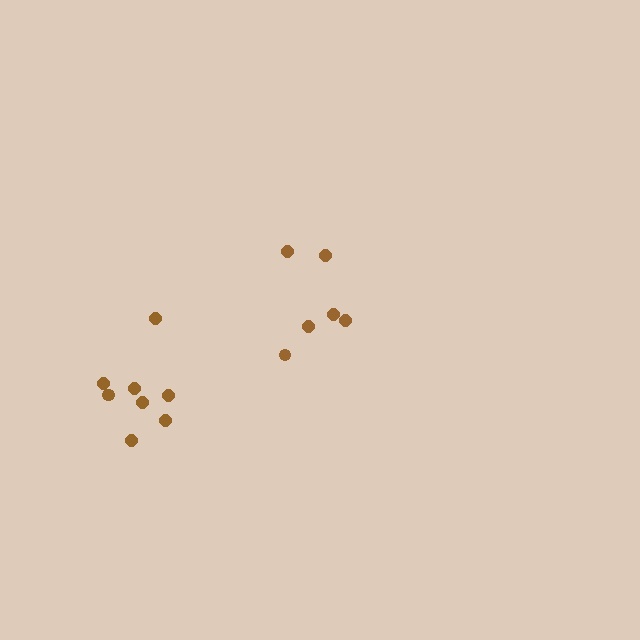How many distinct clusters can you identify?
There are 2 distinct clusters.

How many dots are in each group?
Group 1: 8 dots, Group 2: 6 dots (14 total).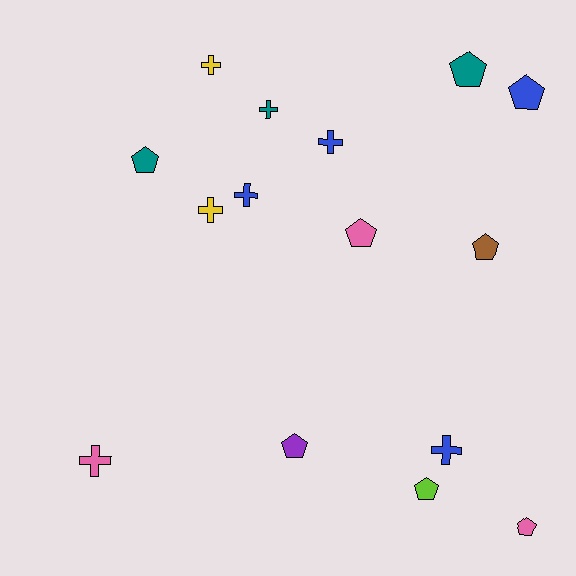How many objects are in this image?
There are 15 objects.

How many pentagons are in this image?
There are 8 pentagons.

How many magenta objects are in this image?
There are no magenta objects.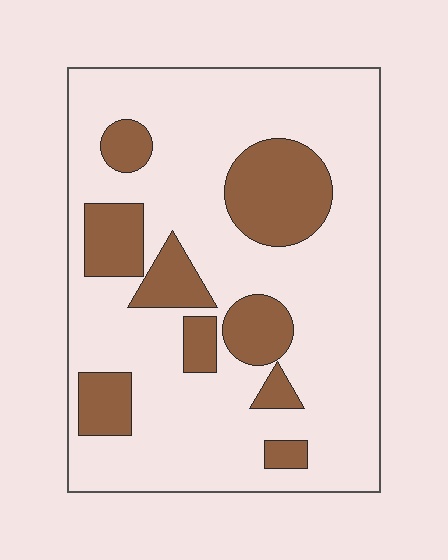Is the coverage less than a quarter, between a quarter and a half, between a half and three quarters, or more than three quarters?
Less than a quarter.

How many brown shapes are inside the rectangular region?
9.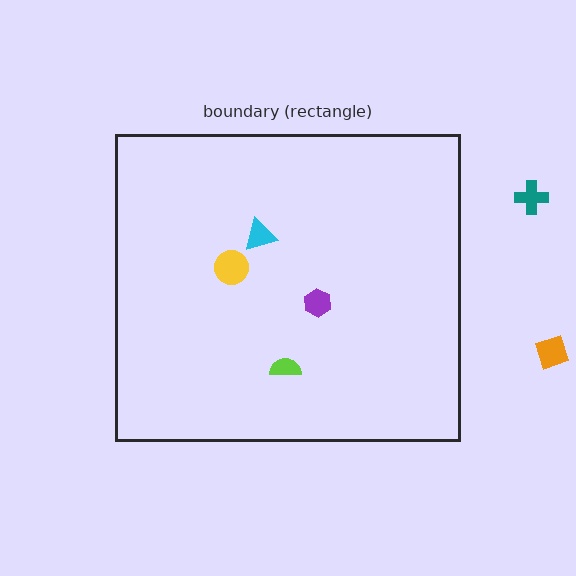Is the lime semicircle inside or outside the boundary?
Inside.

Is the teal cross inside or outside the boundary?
Outside.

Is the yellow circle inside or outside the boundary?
Inside.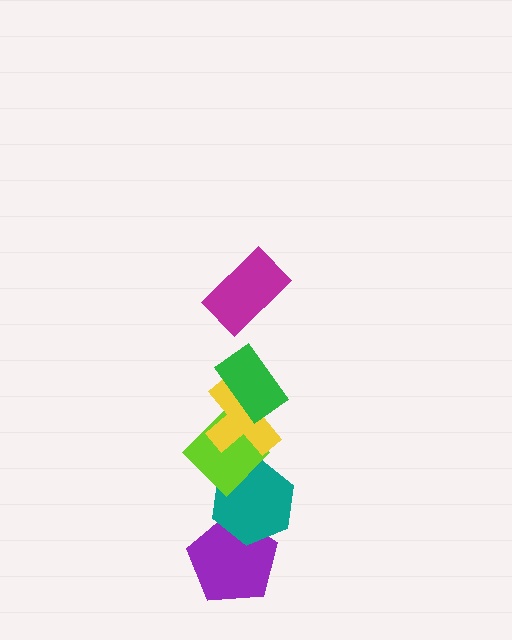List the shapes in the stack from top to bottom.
From top to bottom: the magenta rectangle, the green rectangle, the yellow cross, the lime diamond, the teal hexagon, the purple pentagon.